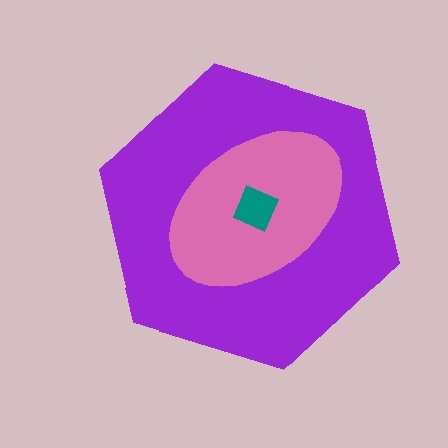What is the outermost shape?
The purple hexagon.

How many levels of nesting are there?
3.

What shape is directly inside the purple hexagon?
The pink ellipse.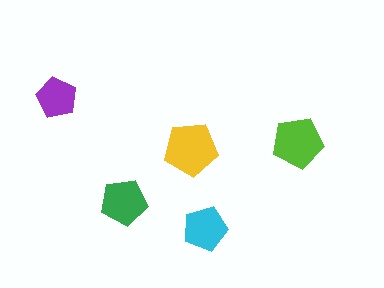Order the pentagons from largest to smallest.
the yellow one, the lime one, the green one, the cyan one, the purple one.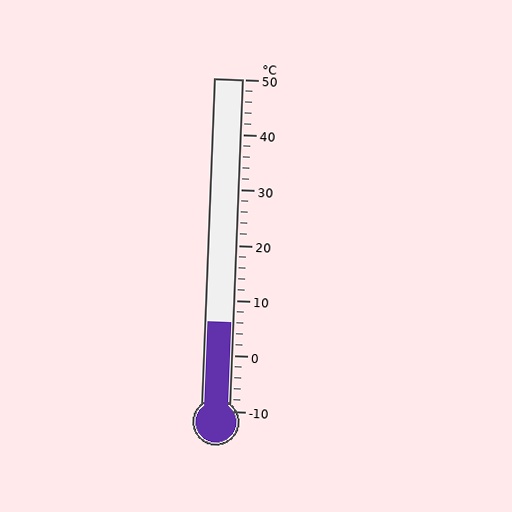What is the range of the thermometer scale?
The thermometer scale ranges from -10°C to 50°C.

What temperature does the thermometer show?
The thermometer shows approximately 6°C.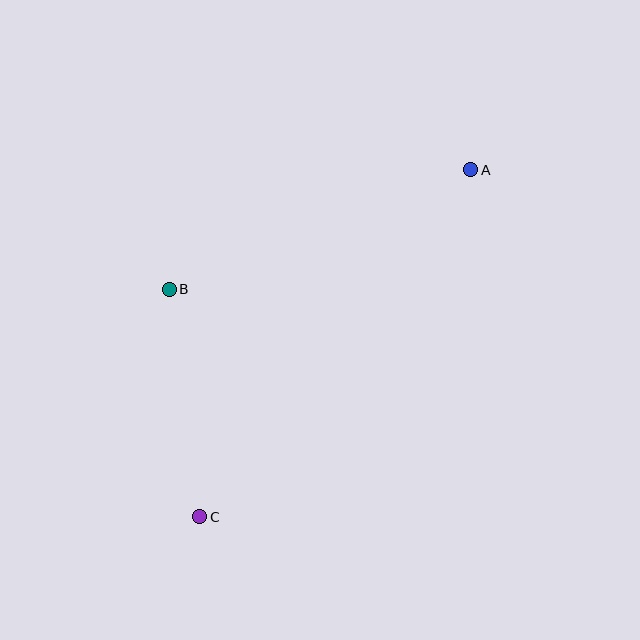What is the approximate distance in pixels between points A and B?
The distance between A and B is approximately 324 pixels.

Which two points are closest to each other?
Points B and C are closest to each other.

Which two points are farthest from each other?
Points A and C are farthest from each other.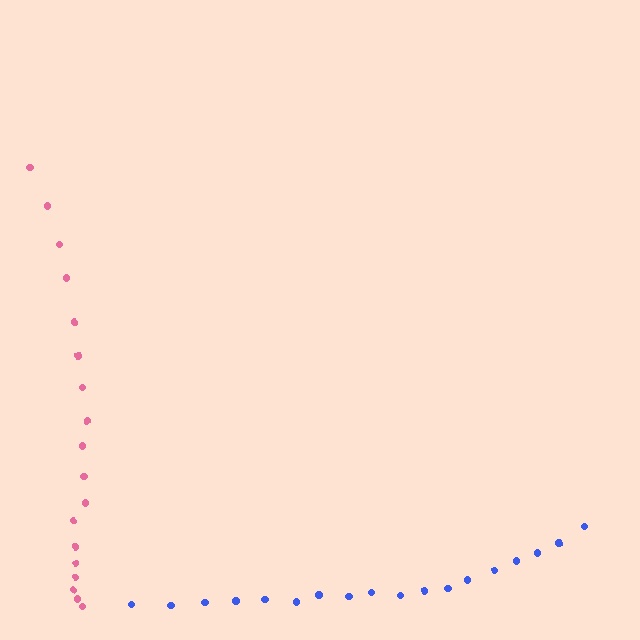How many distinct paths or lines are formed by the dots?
There are 2 distinct paths.